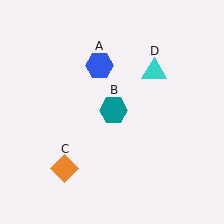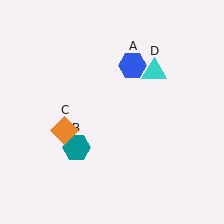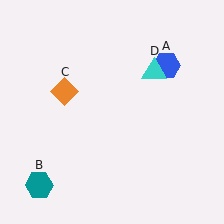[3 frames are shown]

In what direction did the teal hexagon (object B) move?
The teal hexagon (object B) moved down and to the left.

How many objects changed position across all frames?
3 objects changed position: blue hexagon (object A), teal hexagon (object B), orange diamond (object C).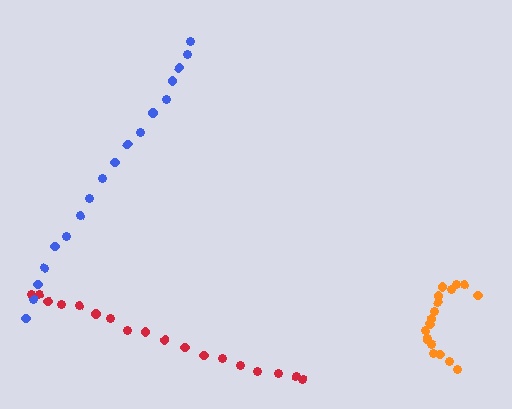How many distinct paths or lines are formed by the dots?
There are 3 distinct paths.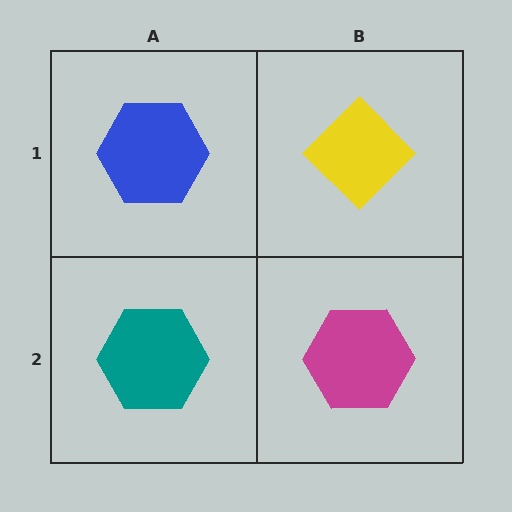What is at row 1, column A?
A blue hexagon.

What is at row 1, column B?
A yellow diamond.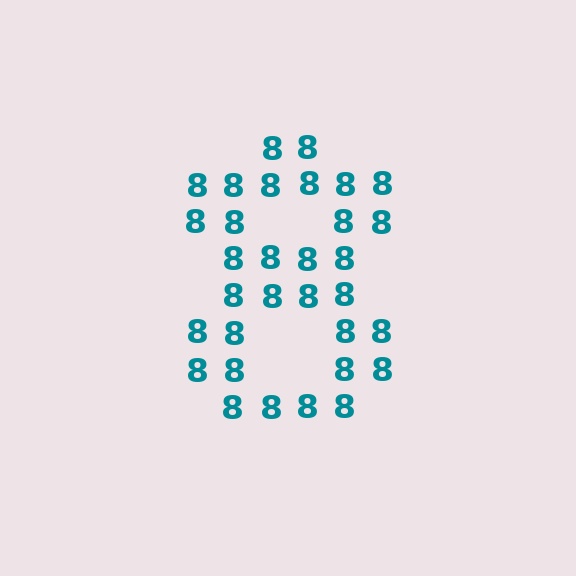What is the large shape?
The large shape is the digit 8.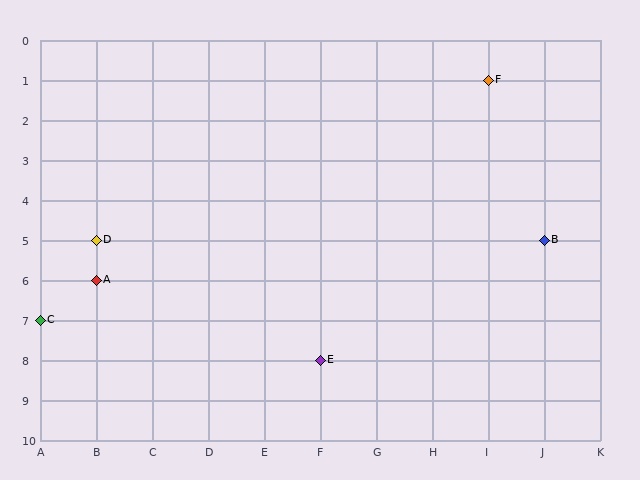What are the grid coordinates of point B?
Point B is at grid coordinates (J, 5).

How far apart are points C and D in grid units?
Points C and D are 1 column and 2 rows apart (about 2.2 grid units diagonally).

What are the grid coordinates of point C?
Point C is at grid coordinates (A, 7).